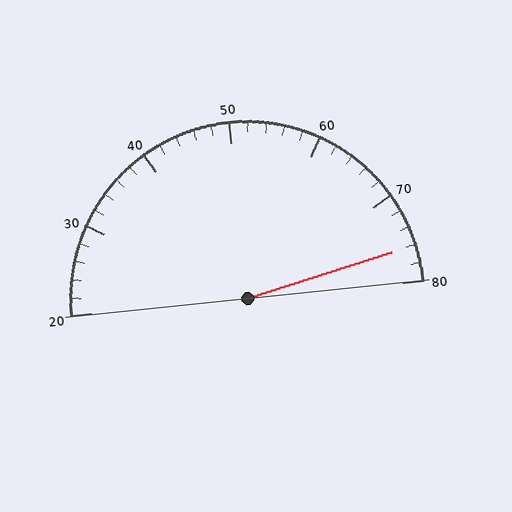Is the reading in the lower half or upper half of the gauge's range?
The reading is in the upper half of the range (20 to 80).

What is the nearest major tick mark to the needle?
The nearest major tick mark is 80.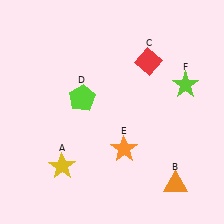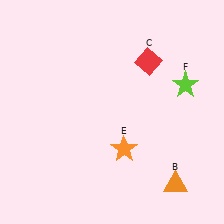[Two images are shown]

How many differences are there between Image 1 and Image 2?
There are 2 differences between the two images.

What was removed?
The lime pentagon (D), the yellow star (A) were removed in Image 2.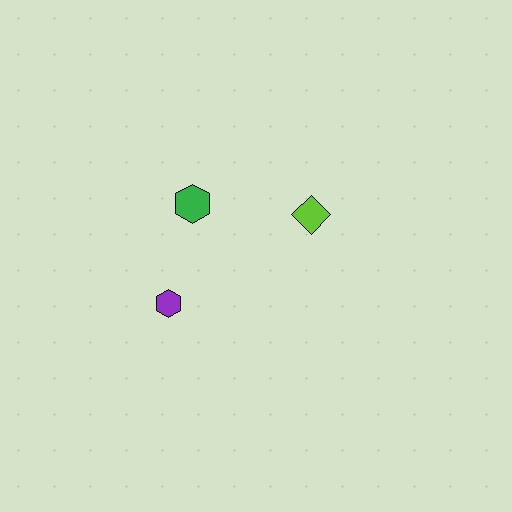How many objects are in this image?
There are 3 objects.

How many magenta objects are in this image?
There are no magenta objects.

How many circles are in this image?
There are no circles.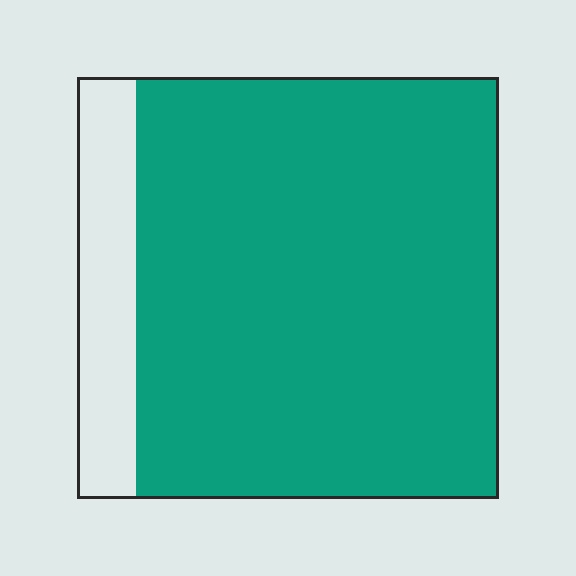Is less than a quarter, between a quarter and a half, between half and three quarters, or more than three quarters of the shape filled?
More than three quarters.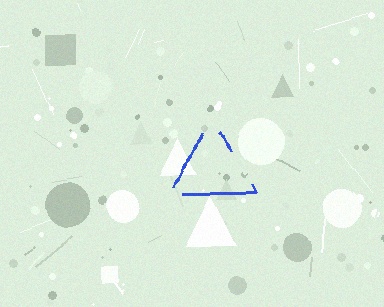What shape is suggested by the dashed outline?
The dashed outline suggests a triangle.